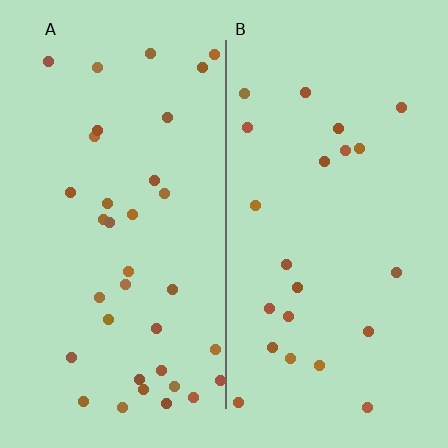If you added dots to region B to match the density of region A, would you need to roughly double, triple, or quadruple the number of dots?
Approximately double.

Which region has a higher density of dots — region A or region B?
A (the left).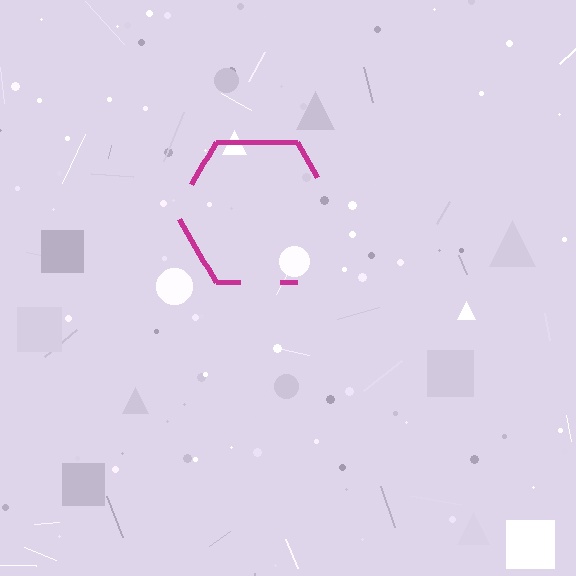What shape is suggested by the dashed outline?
The dashed outline suggests a hexagon.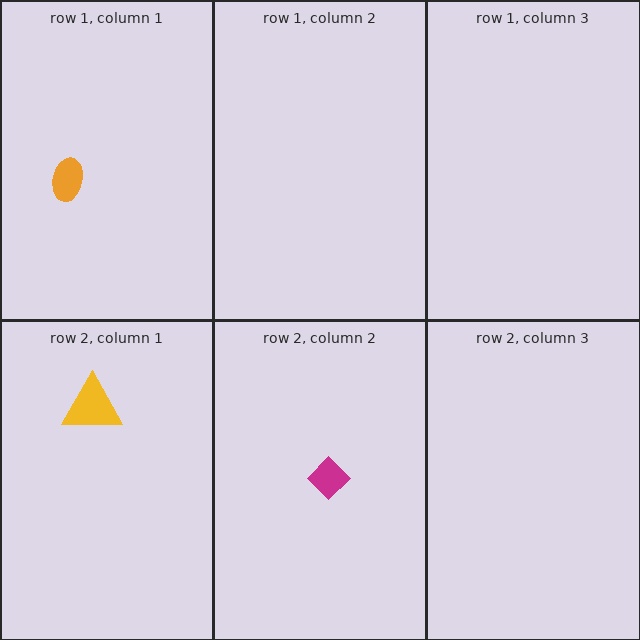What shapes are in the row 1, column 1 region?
The orange ellipse.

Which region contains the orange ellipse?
The row 1, column 1 region.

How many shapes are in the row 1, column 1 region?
1.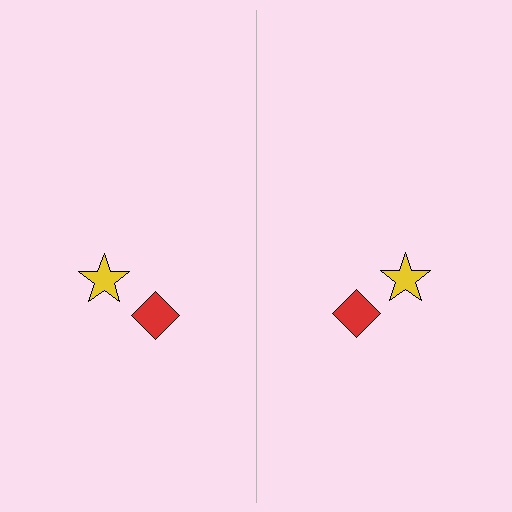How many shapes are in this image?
There are 4 shapes in this image.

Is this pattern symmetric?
Yes, this pattern has bilateral (reflection) symmetry.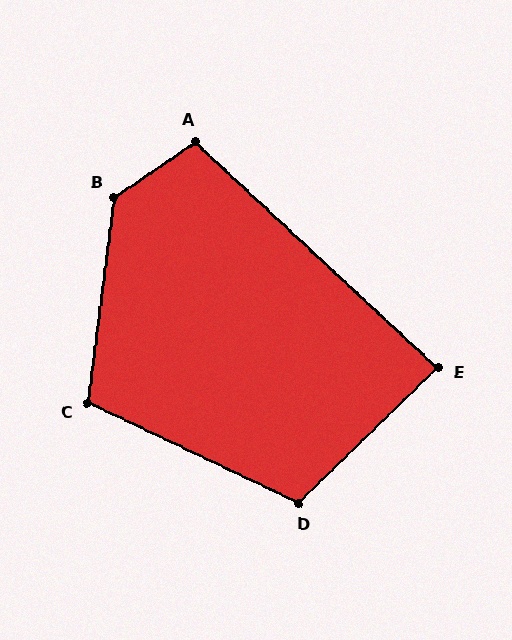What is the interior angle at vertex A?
Approximately 103 degrees (obtuse).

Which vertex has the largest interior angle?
B, at approximately 131 degrees.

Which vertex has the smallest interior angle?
E, at approximately 87 degrees.